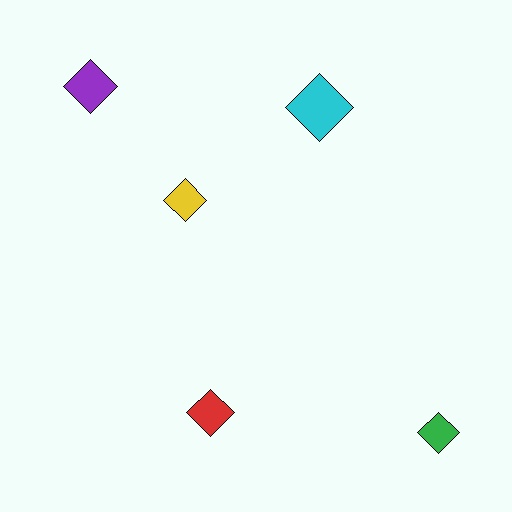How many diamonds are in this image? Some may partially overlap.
There are 5 diamonds.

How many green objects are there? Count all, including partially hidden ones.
There is 1 green object.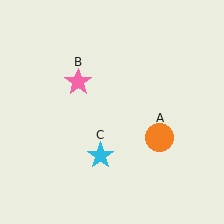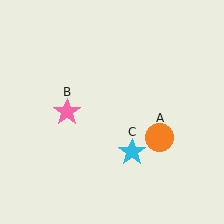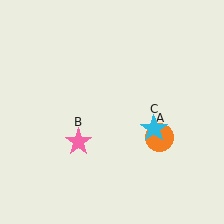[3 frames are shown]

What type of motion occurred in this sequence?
The pink star (object B), cyan star (object C) rotated counterclockwise around the center of the scene.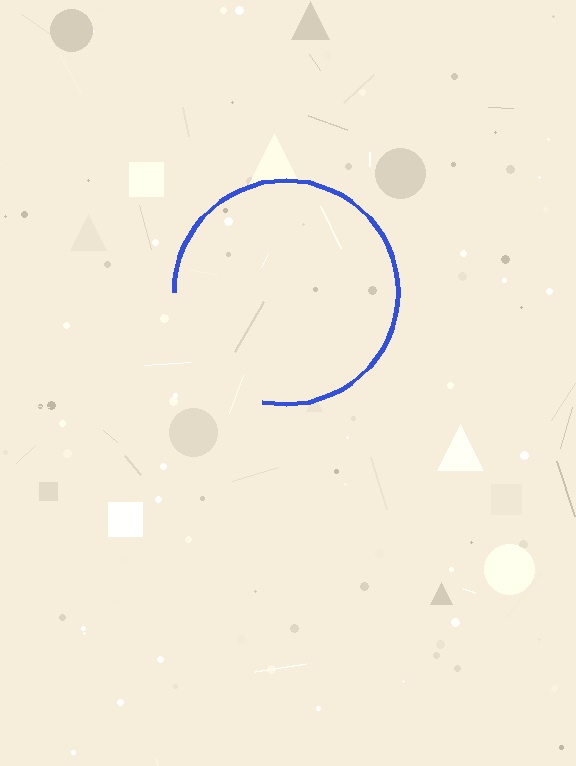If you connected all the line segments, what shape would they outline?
They would outline a circle.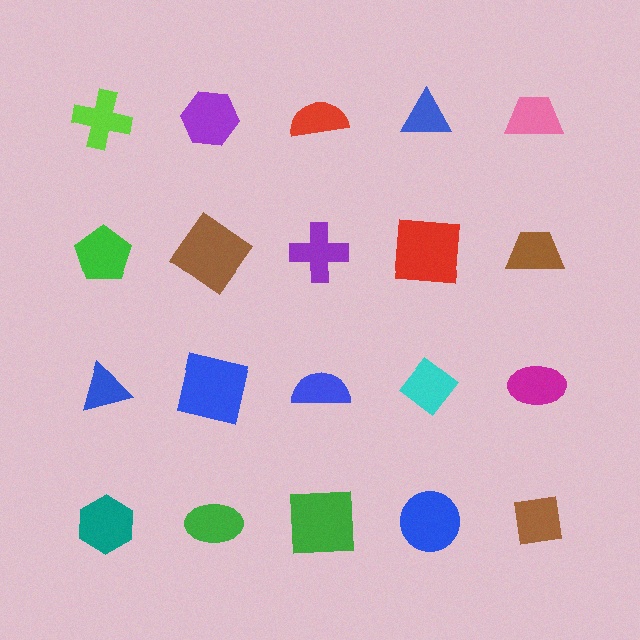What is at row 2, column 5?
A brown trapezoid.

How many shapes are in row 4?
5 shapes.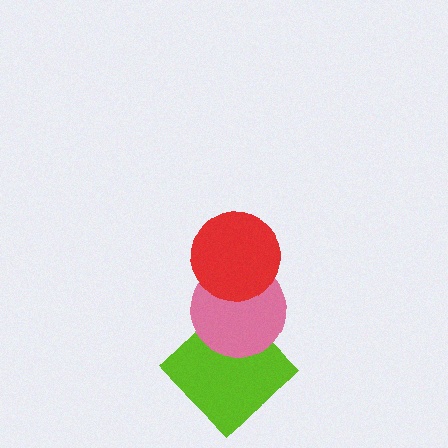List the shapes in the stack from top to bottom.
From top to bottom: the red circle, the pink circle, the lime diamond.